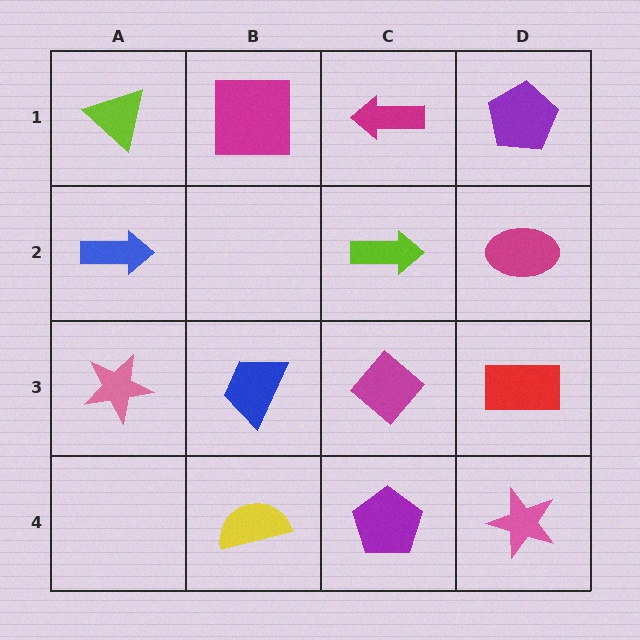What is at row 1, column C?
A magenta arrow.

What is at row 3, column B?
A blue trapezoid.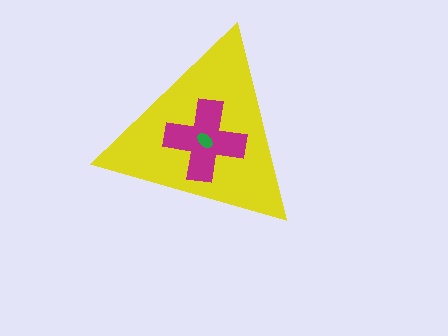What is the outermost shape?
The yellow triangle.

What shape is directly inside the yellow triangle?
The magenta cross.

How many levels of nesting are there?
3.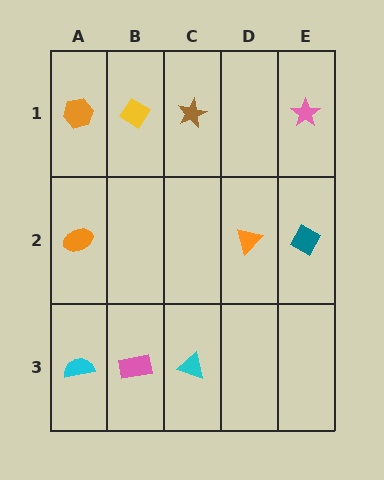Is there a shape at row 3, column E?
No, that cell is empty.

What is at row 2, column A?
An orange ellipse.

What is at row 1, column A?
An orange hexagon.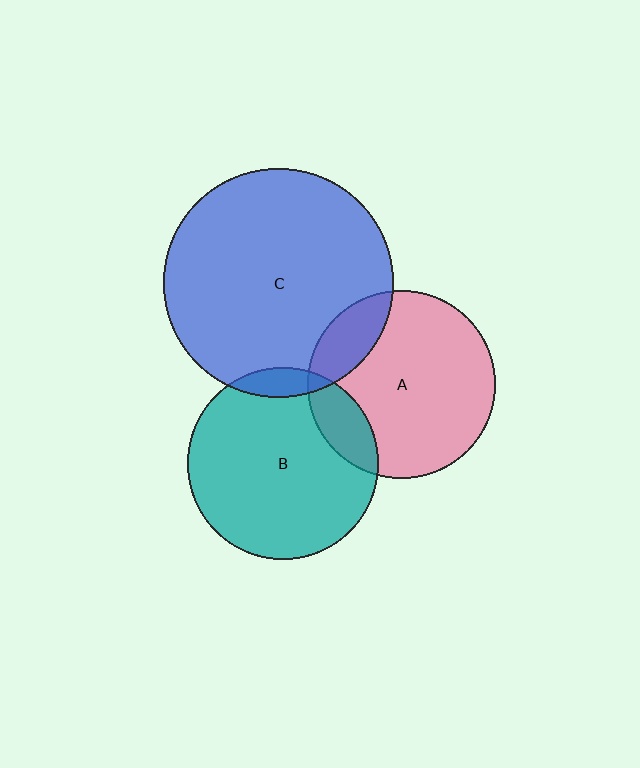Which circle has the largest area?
Circle C (blue).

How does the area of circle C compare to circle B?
Approximately 1.4 times.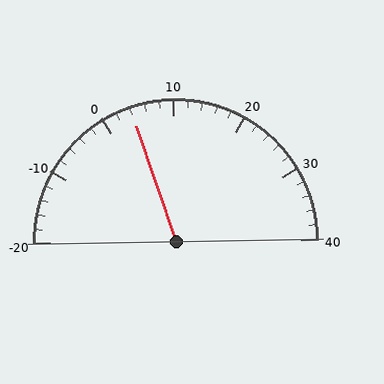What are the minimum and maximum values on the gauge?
The gauge ranges from -20 to 40.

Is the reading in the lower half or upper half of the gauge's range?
The reading is in the lower half of the range (-20 to 40).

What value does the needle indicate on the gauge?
The needle indicates approximately 4.